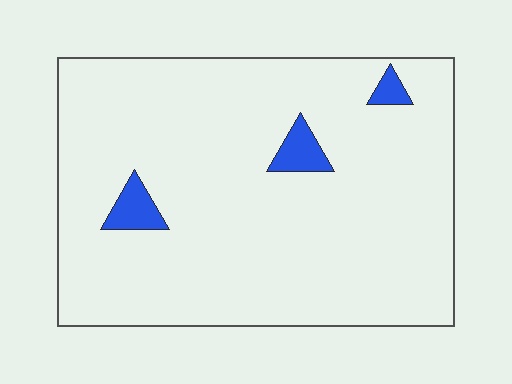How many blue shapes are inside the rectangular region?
3.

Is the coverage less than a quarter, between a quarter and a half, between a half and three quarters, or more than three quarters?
Less than a quarter.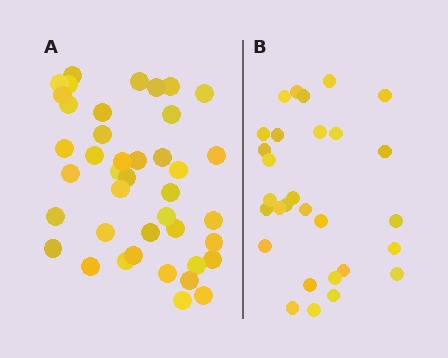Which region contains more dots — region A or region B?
Region A (the left region) has more dots.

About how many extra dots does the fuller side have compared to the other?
Region A has roughly 12 or so more dots than region B.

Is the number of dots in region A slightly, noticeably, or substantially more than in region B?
Region A has noticeably more, but not dramatically so. The ratio is roughly 1.4 to 1.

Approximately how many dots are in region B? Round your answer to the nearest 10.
About 30 dots. (The exact count is 29, which rounds to 30.)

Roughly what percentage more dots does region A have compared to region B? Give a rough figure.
About 40% more.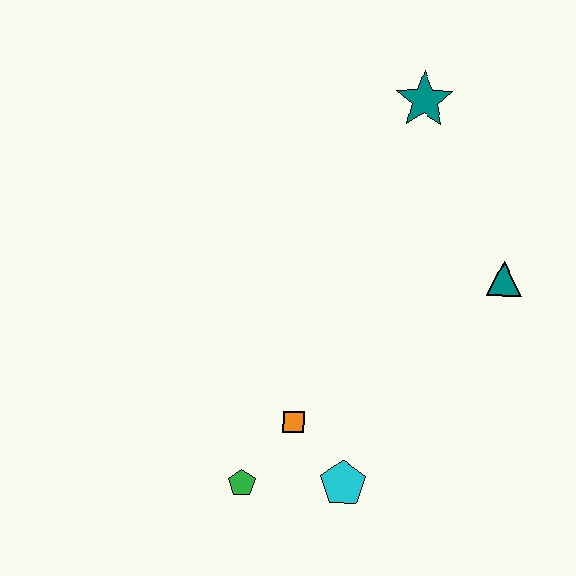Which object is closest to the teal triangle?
The teal star is closest to the teal triangle.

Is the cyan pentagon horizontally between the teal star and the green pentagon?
Yes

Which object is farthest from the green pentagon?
The teal star is farthest from the green pentagon.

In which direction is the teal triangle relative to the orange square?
The teal triangle is to the right of the orange square.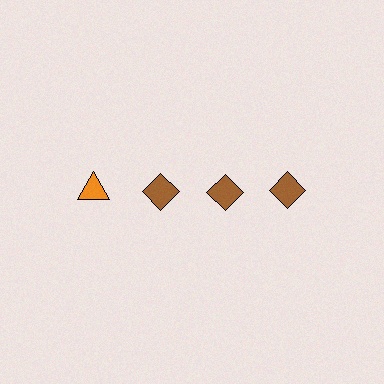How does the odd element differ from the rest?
It differs in both color (orange instead of brown) and shape (triangle instead of diamond).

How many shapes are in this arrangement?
There are 4 shapes arranged in a grid pattern.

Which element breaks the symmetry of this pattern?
The orange triangle in the top row, leftmost column breaks the symmetry. All other shapes are brown diamonds.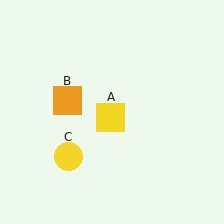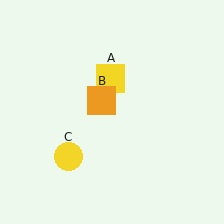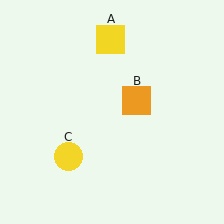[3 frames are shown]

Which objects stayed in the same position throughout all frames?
Yellow circle (object C) remained stationary.